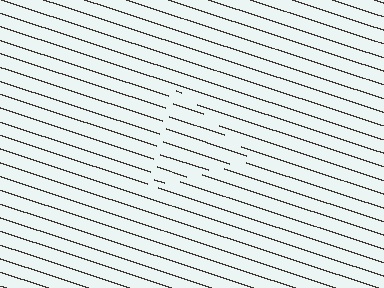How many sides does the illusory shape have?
3 sides — the line-ends trace a triangle.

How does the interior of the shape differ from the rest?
The interior of the shape contains the same grating, shifted by half a period — the contour is defined by the phase discontinuity where line-ends from the inner and outer gratings abut.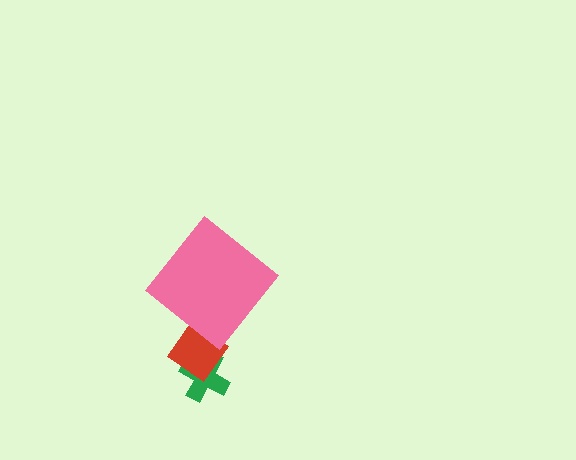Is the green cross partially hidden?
Yes, it is partially covered by another shape.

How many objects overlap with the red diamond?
2 objects overlap with the red diamond.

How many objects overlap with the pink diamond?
1 object overlaps with the pink diamond.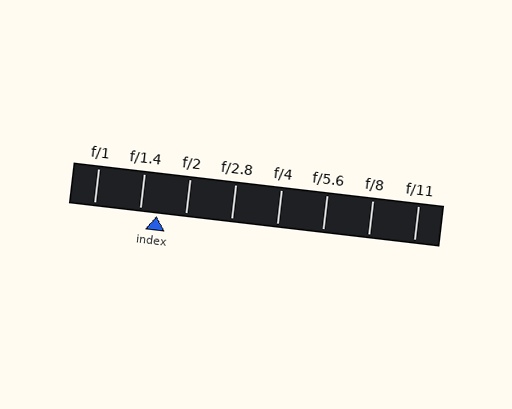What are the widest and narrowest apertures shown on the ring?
The widest aperture shown is f/1 and the narrowest is f/11.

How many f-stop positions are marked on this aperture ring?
There are 8 f-stop positions marked.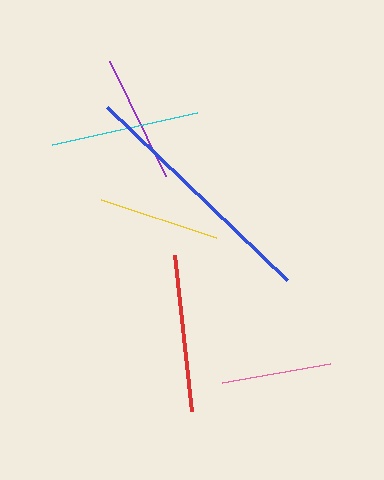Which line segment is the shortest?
The pink line is the shortest at approximately 110 pixels.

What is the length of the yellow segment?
The yellow segment is approximately 121 pixels long.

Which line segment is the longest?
The blue line is the longest at approximately 250 pixels.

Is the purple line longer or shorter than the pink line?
The purple line is longer than the pink line.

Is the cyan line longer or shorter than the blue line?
The blue line is longer than the cyan line.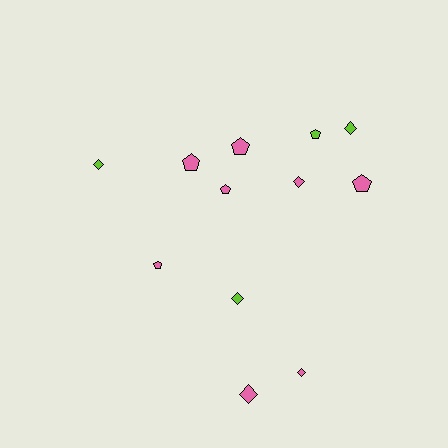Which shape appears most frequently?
Diamond, with 6 objects.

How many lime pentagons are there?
There is 1 lime pentagon.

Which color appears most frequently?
Pink, with 8 objects.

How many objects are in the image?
There are 12 objects.